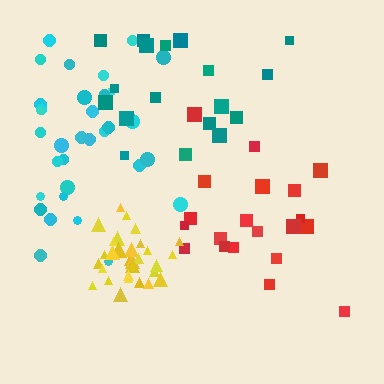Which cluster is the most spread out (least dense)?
Teal.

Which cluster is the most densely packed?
Yellow.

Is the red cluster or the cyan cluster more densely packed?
Red.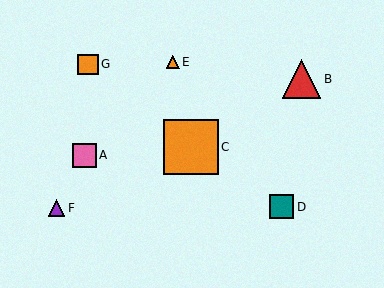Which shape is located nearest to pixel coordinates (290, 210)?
The teal square (labeled D) at (281, 207) is nearest to that location.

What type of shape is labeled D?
Shape D is a teal square.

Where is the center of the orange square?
The center of the orange square is at (88, 64).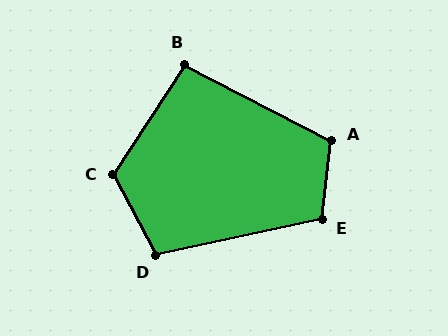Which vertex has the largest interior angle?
C, at approximately 119 degrees.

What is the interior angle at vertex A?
Approximately 111 degrees (obtuse).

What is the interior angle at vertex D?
Approximately 105 degrees (obtuse).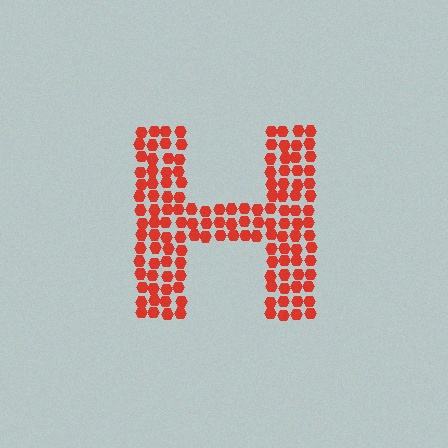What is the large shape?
The large shape is the letter H.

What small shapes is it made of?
It is made of small hexagons.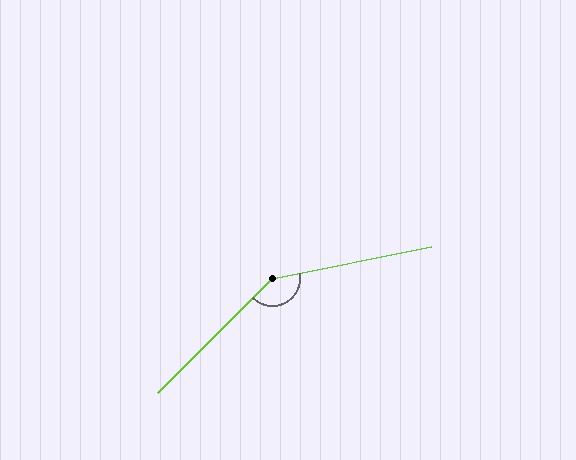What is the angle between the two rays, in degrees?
Approximately 146 degrees.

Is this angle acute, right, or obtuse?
It is obtuse.